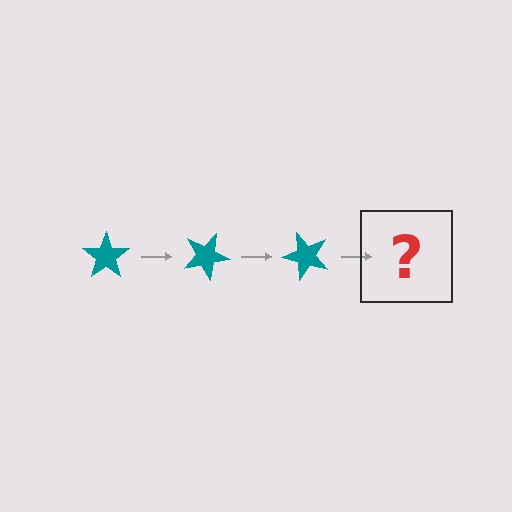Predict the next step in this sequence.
The next step is a teal star rotated 75 degrees.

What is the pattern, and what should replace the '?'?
The pattern is that the star rotates 25 degrees each step. The '?' should be a teal star rotated 75 degrees.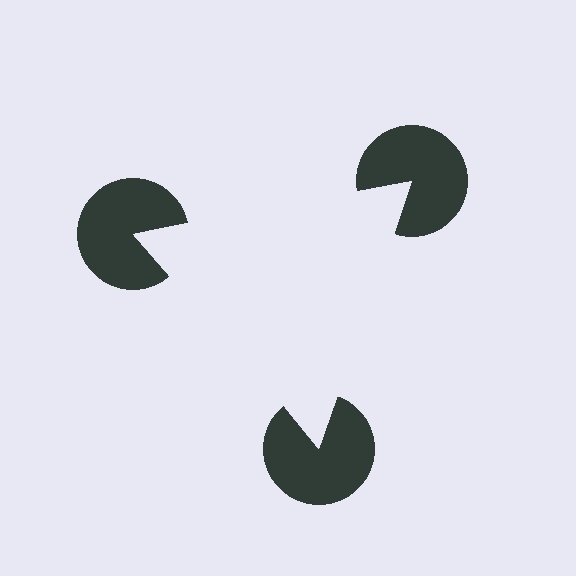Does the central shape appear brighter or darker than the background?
It typically appears slightly brighter than the background, even though no actual brightness change is drawn.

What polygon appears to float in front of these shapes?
An illusory triangle — its edges are inferred from the aligned wedge cuts in the pac-man discs, not physically drawn.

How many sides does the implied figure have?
3 sides.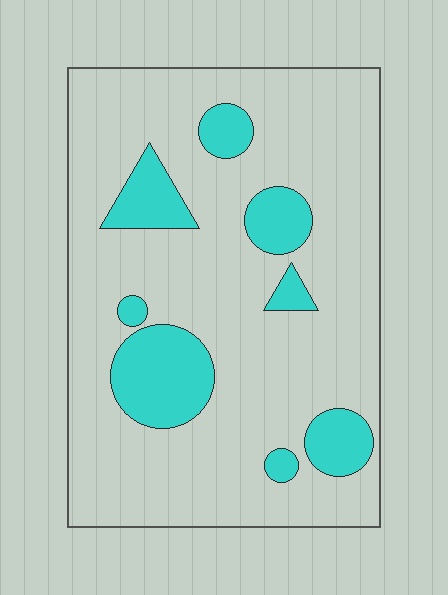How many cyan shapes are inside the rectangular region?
8.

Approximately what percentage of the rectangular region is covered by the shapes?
Approximately 20%.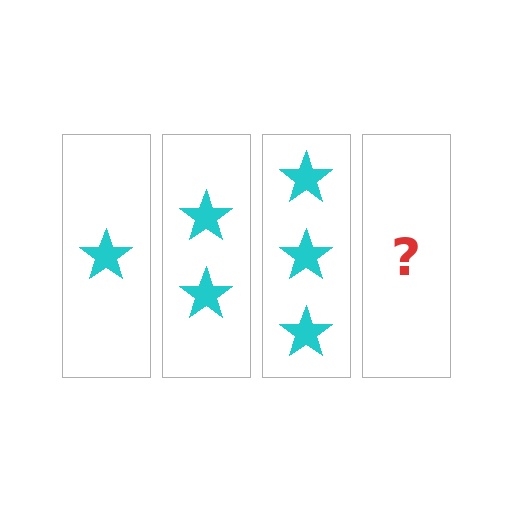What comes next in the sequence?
The next element should be 4 stars.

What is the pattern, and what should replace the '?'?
The pattern is that each step adds one more star. The '?' should be 4 stars.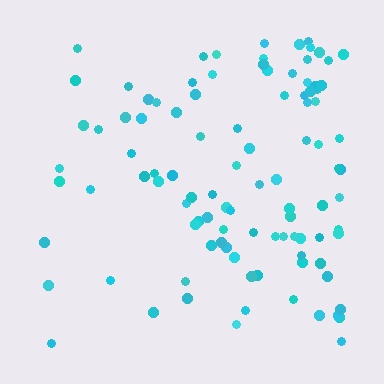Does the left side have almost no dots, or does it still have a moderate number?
Still a moderate number, just noticeably fewer than the right.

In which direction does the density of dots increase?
From left to right, with the right side densest.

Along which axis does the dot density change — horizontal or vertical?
Horizontal.